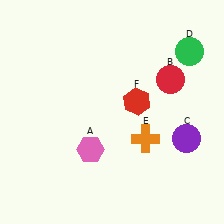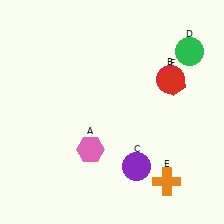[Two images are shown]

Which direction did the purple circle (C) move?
The purple circle (C) moved left.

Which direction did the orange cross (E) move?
The orange cross (E) moved down.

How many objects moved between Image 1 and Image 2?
3 objects moved between the two images.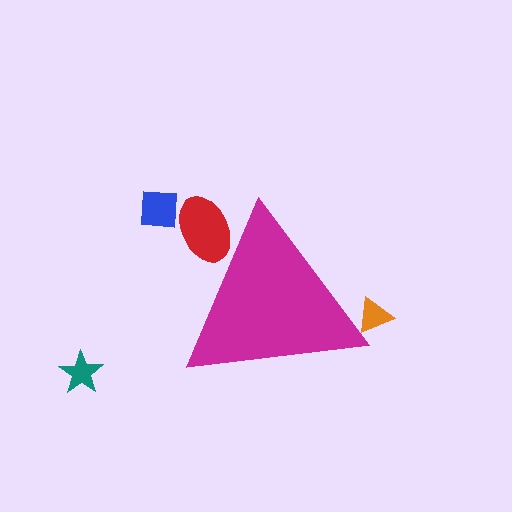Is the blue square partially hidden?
No, the blue square is fully visible.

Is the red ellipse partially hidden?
Yes, the red ellipse is partially hidden behind the magenta triangle.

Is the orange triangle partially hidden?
Yes, the orange triangle is partially hidden behind the magenta triangle.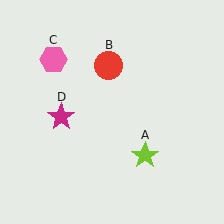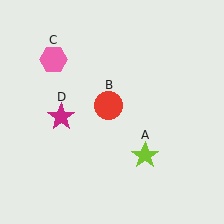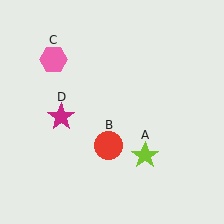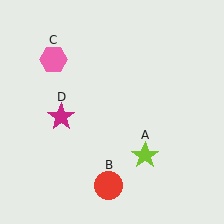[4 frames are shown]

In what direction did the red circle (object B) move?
The red circle (object B) moved down.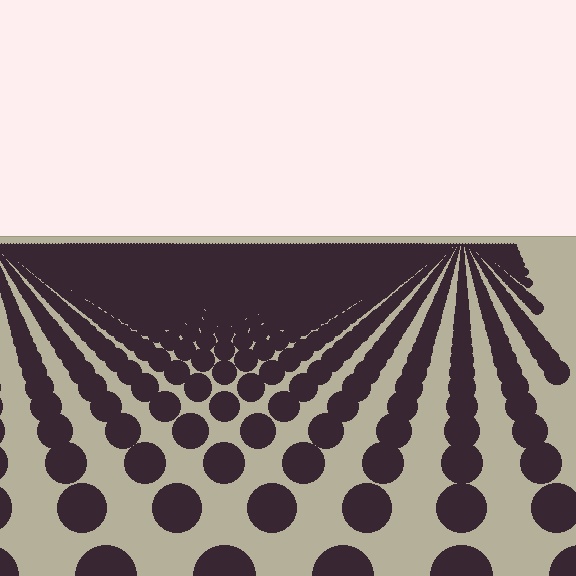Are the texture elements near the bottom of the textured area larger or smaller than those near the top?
Larger. Near the bottom, elements are closer to the viewer and appear at a bigger on-screen size.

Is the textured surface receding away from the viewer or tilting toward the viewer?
The surface is receding away from the viewer. Texture elements get smaller and denser toward the top.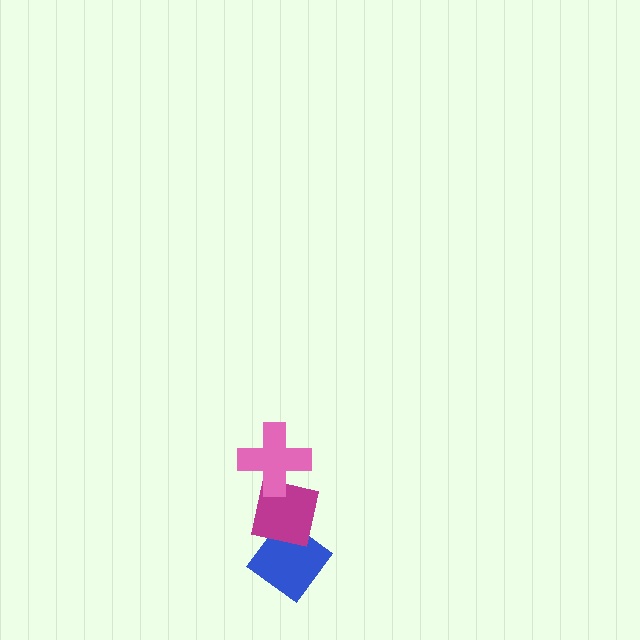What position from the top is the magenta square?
The magenta square is 2nd from the top.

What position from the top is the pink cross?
The pink cross is 1st from the top.